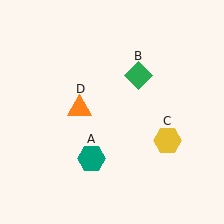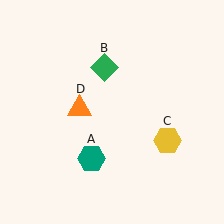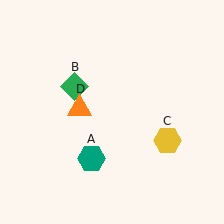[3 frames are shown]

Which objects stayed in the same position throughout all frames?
Teal hexagon (object A) and yellow hexagon (object C) and orange triangle (object D) remained stationary.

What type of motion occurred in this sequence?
The green diamond (object B) rotated counterclockwise around the center of the scene.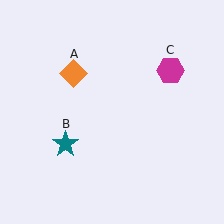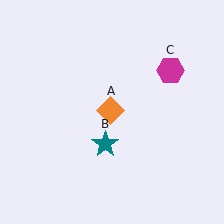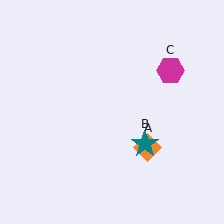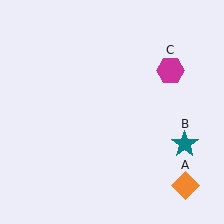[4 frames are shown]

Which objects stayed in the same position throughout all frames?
Magenta hexagon (object C) remained stationary.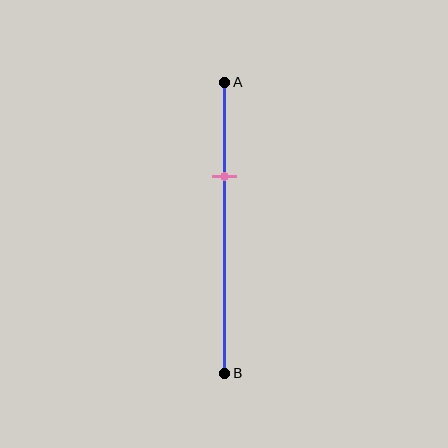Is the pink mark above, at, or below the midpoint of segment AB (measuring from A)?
The pink mark is above the midpoint of segment AB.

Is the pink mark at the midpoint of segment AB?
No, the mark is at about 30% from A, not at the 50% midpoint.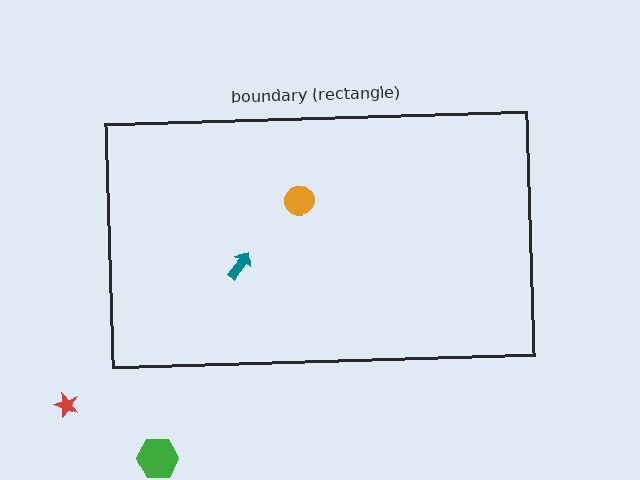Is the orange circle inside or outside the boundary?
Inside.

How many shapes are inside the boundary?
2 inside, 2 outside.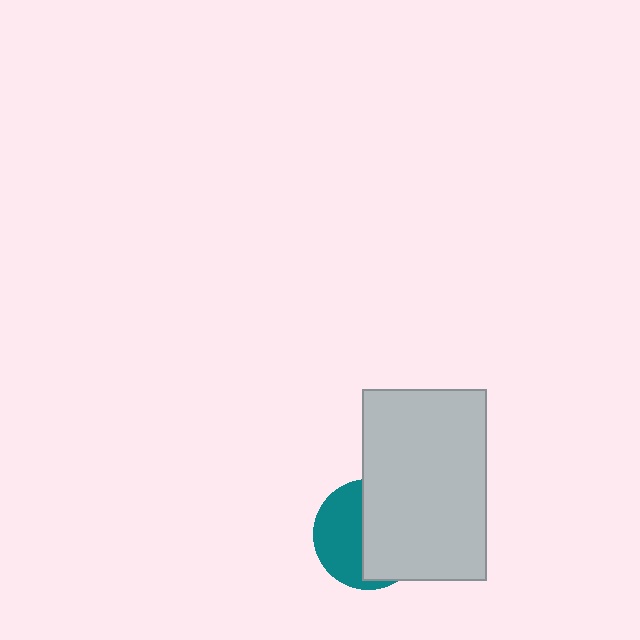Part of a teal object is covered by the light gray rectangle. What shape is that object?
It is a circle.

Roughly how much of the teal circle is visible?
A small part of it is visible (roughly 44%).